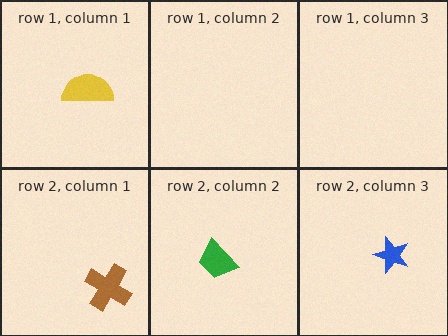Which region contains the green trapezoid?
The row 2, column 2 region.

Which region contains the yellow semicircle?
The row 1, column 1 region.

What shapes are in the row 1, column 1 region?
The yellow semicircle.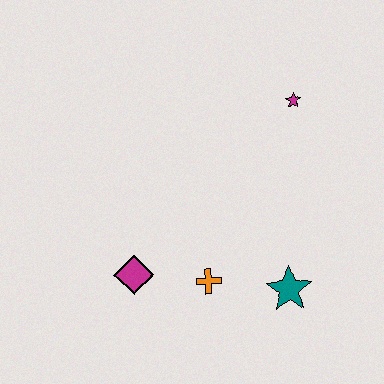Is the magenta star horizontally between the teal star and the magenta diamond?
No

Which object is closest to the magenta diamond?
The orange cross is closest to the magenta diamond.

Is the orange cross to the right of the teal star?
No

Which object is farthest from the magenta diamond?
The magenta star is farthest from the magenta diamond.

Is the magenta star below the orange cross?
No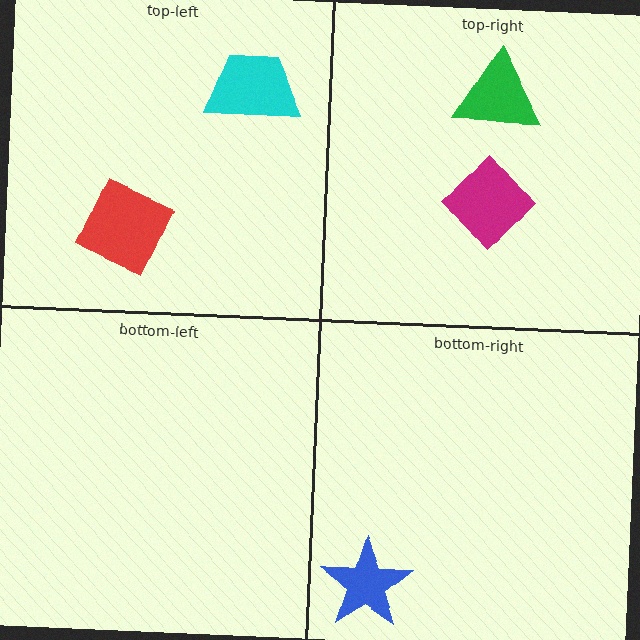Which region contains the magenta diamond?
The top-right region.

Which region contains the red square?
The top-left region.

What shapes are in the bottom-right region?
The blue star.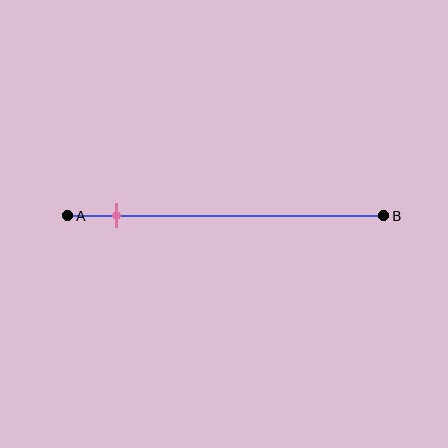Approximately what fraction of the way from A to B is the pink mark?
The pink mark is approximately 15% of the way from A to B.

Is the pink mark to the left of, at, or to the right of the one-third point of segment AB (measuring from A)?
The pink mark is to the left of the one-third point of segment AB.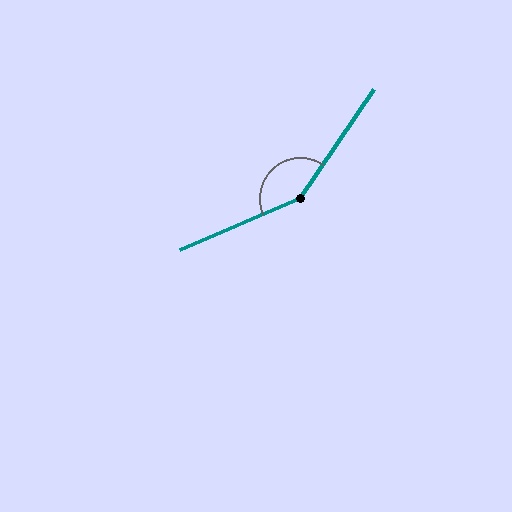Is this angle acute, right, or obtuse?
It is obtuse.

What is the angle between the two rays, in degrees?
Approximately 147 degrees.